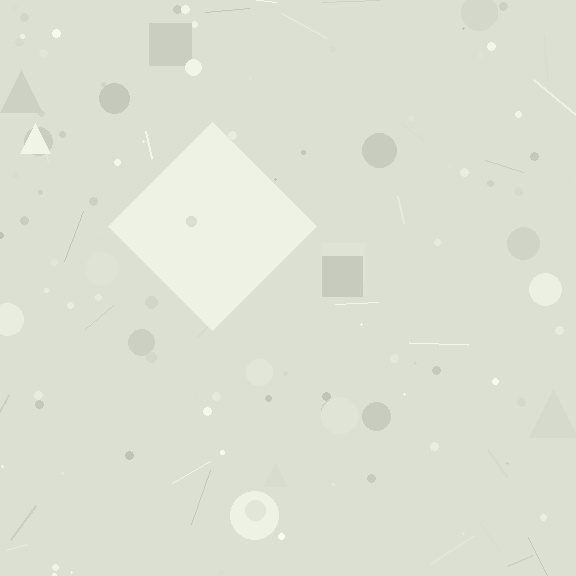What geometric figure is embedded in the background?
A diamond is embedded in the background.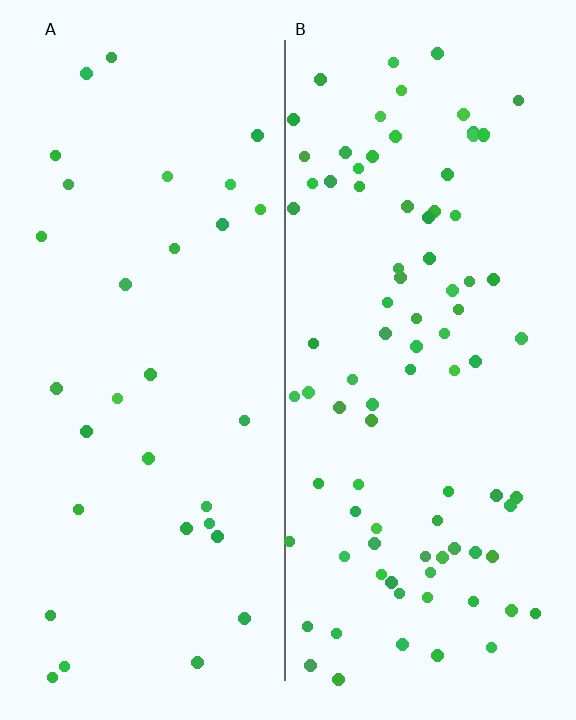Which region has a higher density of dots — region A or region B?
B (the right).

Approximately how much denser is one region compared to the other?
Approximately 2.8× — region B over region A.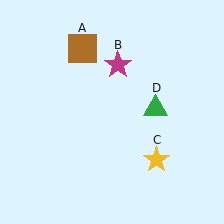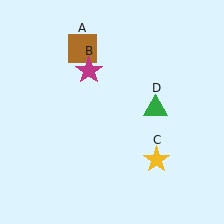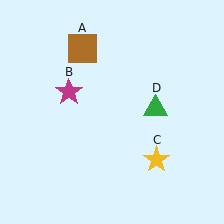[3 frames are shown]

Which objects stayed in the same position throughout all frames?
Brown square (object A) and yellow star (object C) and green triangle (object D) remained stationary.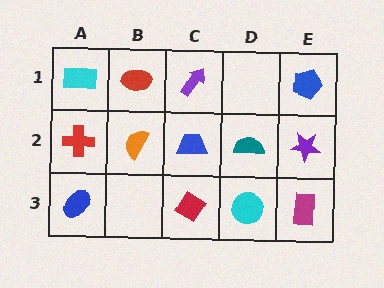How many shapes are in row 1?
4 shapes.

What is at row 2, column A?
A red cross.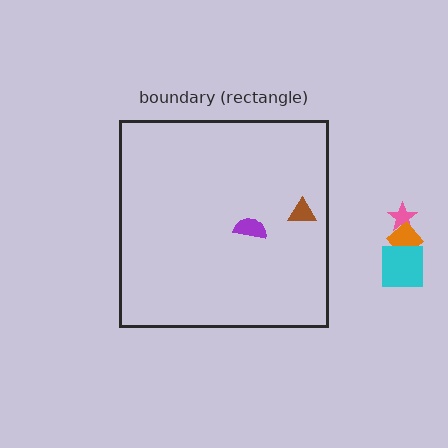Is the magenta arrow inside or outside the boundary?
Outside.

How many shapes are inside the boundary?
2 inside, 4 outside.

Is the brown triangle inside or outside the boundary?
Inside.